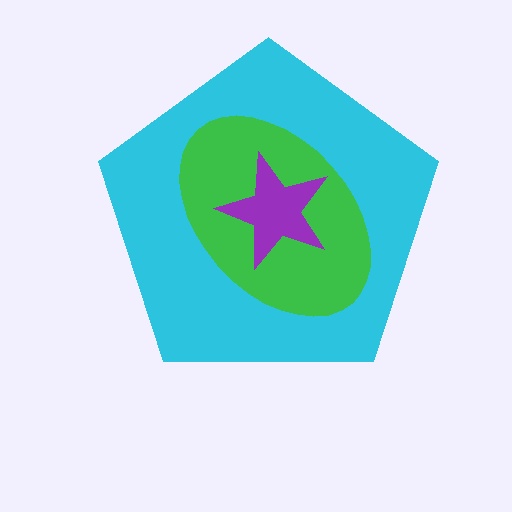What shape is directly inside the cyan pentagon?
The green ellipse.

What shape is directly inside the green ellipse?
The purple star.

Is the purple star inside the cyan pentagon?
Yes.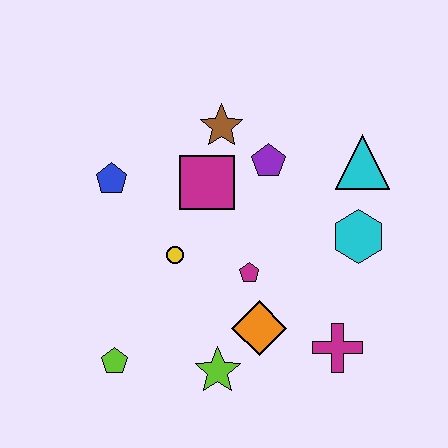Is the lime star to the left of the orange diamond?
Yes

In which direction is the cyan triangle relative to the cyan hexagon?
The cyan triangle is above the cyan hexagon.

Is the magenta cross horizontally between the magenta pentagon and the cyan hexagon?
Yes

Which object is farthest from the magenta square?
The magenta cross is farthest from the magenta square.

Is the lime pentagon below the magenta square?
Yes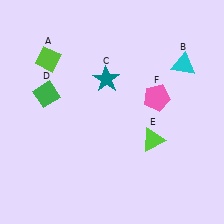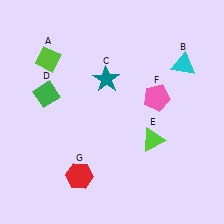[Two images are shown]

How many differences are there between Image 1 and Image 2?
There is 1 difference between the two images.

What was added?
A red hexagon (G) was added in Image 2.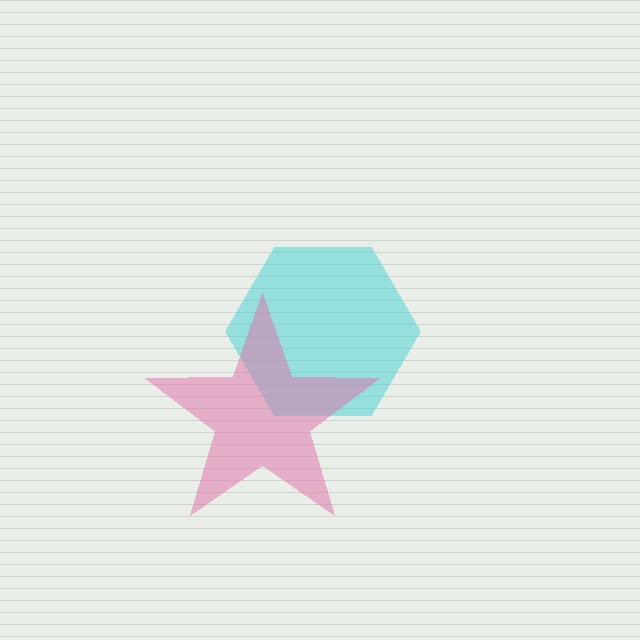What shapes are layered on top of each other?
The layered shapes are: a cyan hexagon, a pink star.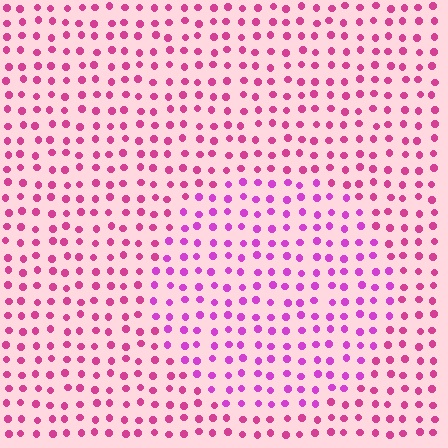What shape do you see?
I see a circle.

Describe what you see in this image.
The image is filled with small magenta elements in a uniform arrangement. A circle-shaped region is visible where the elements are tinted to a slightly different hue, forming a subtle color boundary.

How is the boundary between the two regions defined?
The boundary is defined purely by a slight shift in hue (about 25 degrees). Spacing, size, and orientation are identical on both sides.